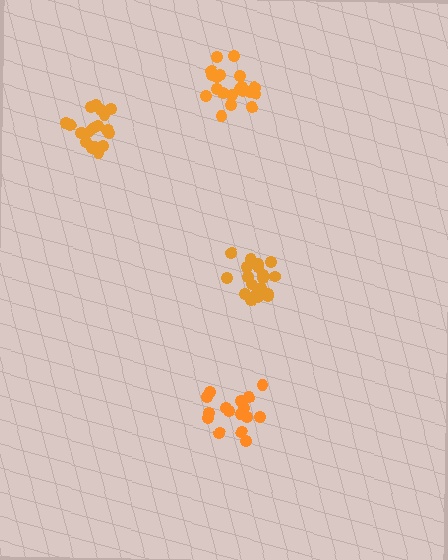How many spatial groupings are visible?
There are 4 spatial groupings.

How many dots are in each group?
Group 1: 20 dots, Group 2: 20 dots, Group 3: 18 dots, Group 4: 18 dots (76 total).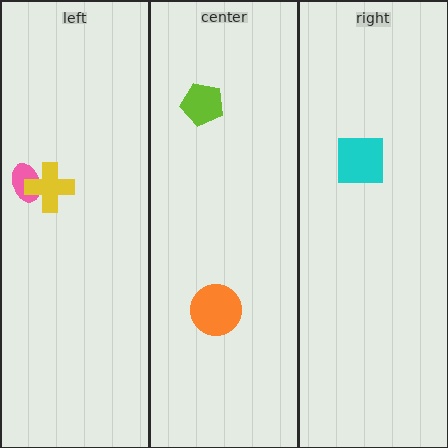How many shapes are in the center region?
2.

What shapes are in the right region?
The cyan square.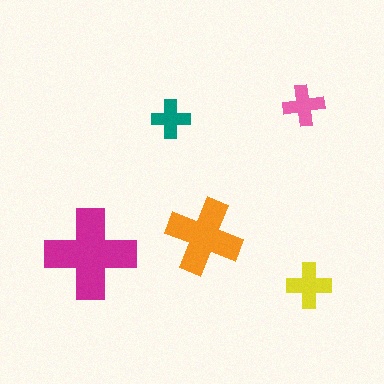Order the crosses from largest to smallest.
the magenta one, the orange one, the yellow one, the pink one, the teal one.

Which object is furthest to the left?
The magenta cross is leftmost.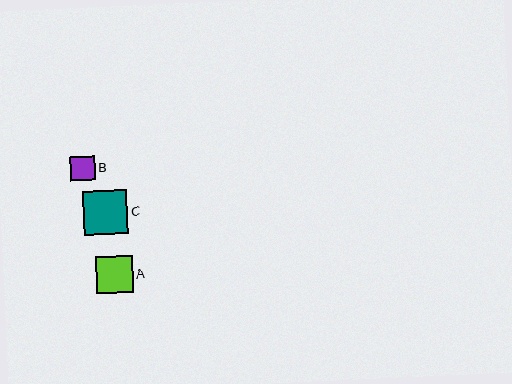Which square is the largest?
Square C is the largest with a size of approximately 44 pixels.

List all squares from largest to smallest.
From largest to smallest: C, A, B.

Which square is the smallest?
Square B is the smallest with a size of approximately 25 pixels.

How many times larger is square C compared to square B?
Square C is approximately 1.8 times the size of square B.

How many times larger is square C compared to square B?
Square C is approximately 1.8 times the size of square B.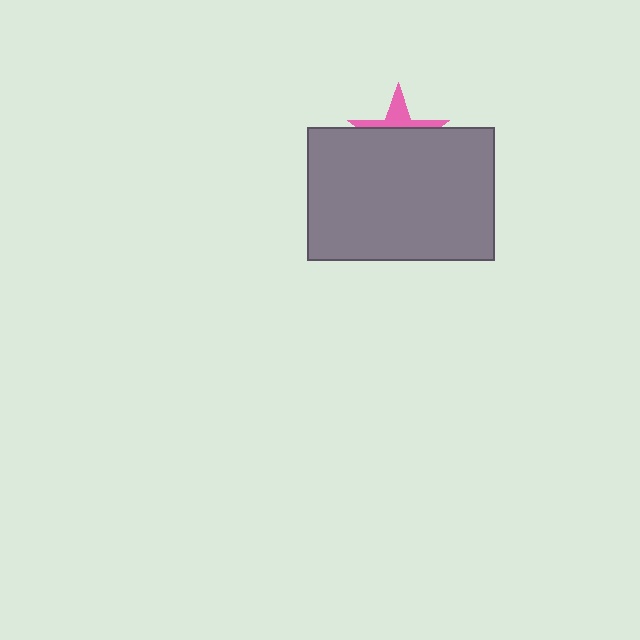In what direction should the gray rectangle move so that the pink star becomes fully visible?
The gray rectangle should move down. That is the shortest direction to clear the overlap and leave the pink star fully visible.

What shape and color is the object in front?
The object in front is a gray rectangle.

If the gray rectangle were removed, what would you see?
You would see the complete pink star.